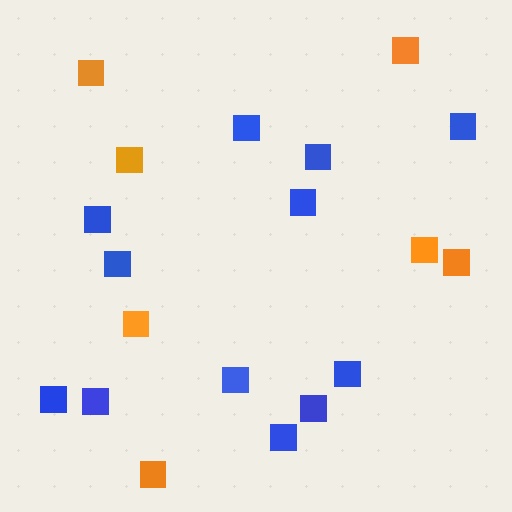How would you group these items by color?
There are 2 groups: one group of orange squares (7) and one group of blue squares (12).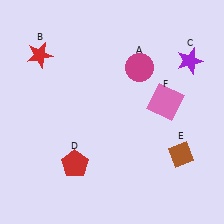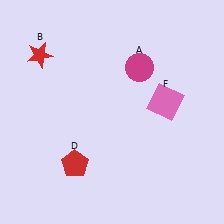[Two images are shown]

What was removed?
The brown diamond (E), the purple star (C) were removed in Image 2.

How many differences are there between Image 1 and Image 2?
There are 2 differences between the two images.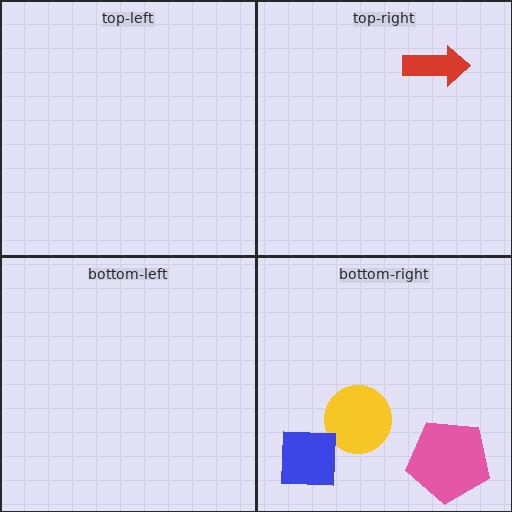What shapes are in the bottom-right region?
The yellow circle, the pink pentagon, the blue square.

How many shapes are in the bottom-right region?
3.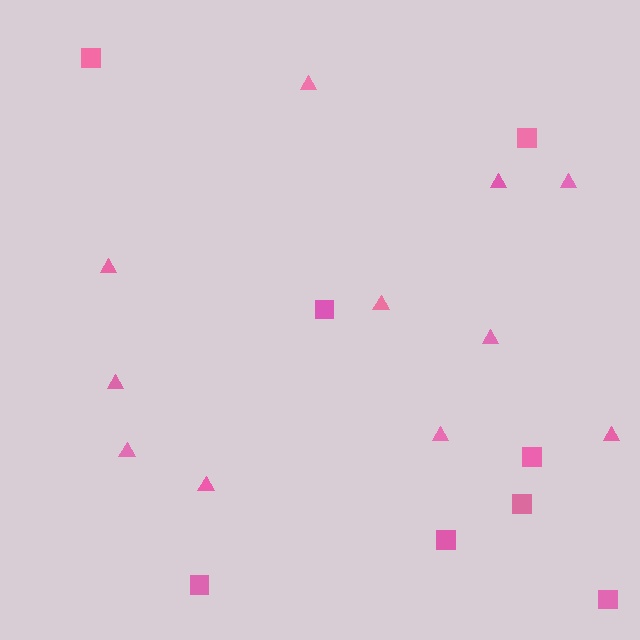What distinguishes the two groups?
There are 2 groups: one group of triangles (11) and one group of squares (8).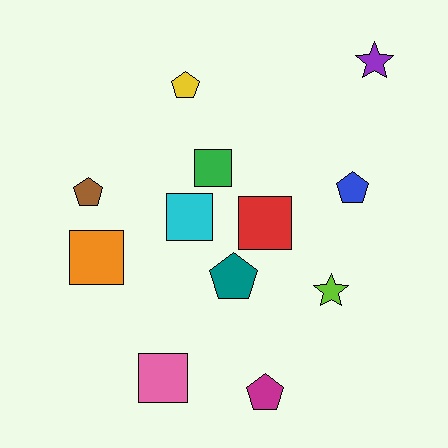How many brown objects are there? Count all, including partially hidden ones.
There is 1 brown object.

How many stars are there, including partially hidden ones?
There are 2 stars.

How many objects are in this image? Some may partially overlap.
There are 12 objects.